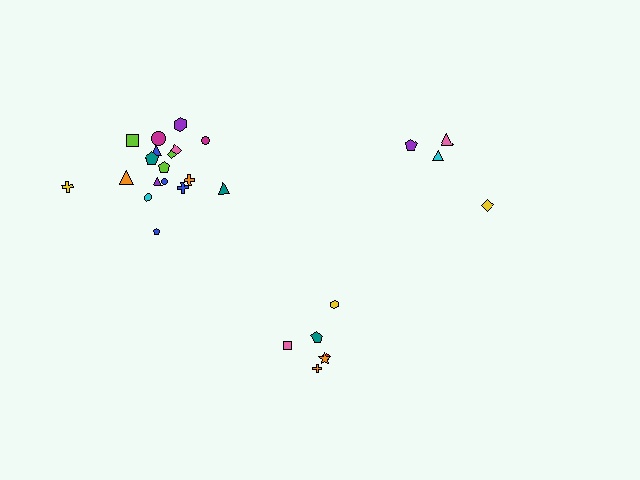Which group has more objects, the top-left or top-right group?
The top-left group.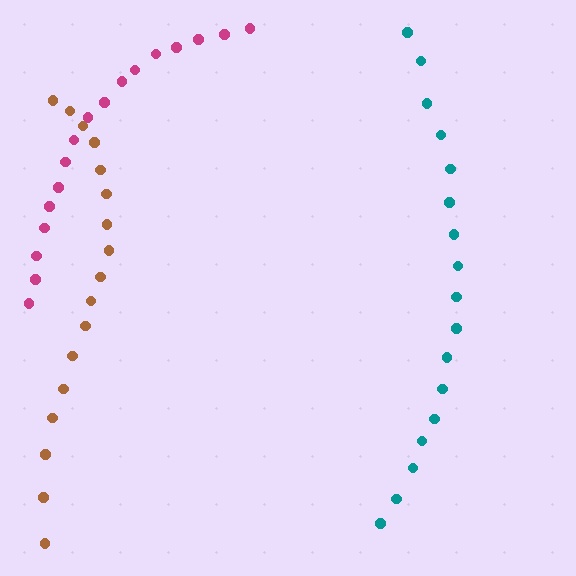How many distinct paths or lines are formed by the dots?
There are 3 distinct paths.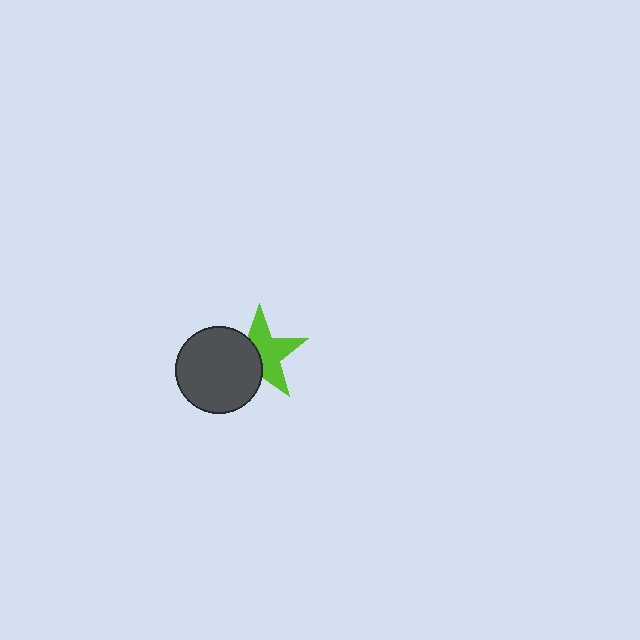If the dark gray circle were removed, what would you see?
You would see the complete lime star.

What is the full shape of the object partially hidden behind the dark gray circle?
The partially hidden object is a lime star.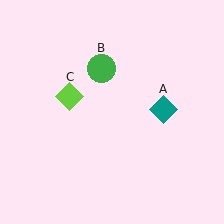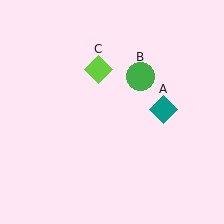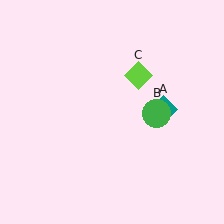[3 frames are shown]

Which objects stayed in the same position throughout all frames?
Teal diamond (object A) remained stationary.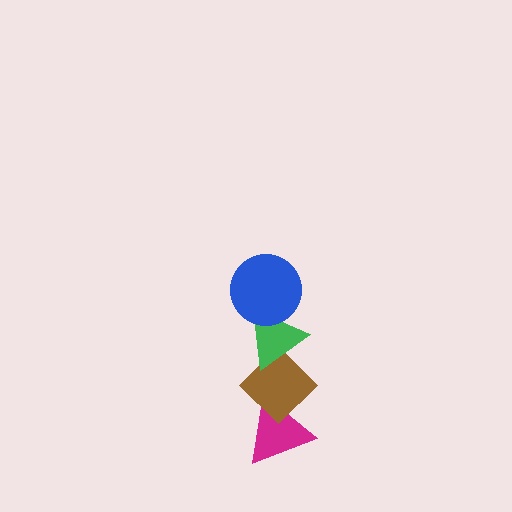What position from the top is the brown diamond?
The brown diamond is 3rd from the top.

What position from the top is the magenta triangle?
The magenta triangle is 4th from the top.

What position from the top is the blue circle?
The blue circle is 1st from the top.